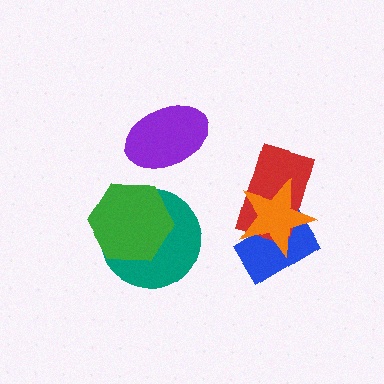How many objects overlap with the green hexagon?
1 object overlaps with the green hexagon.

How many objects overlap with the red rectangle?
2 objects overlap with the red rectangle.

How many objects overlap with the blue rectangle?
2 objects overlap with the blue rectangle.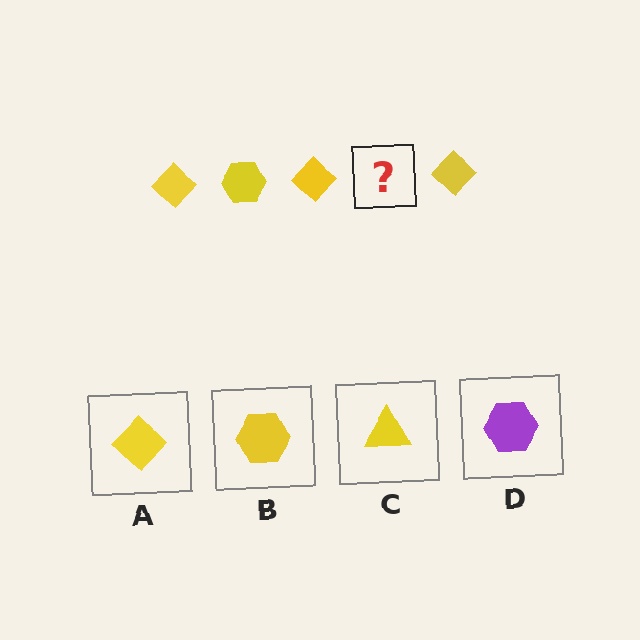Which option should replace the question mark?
Option B.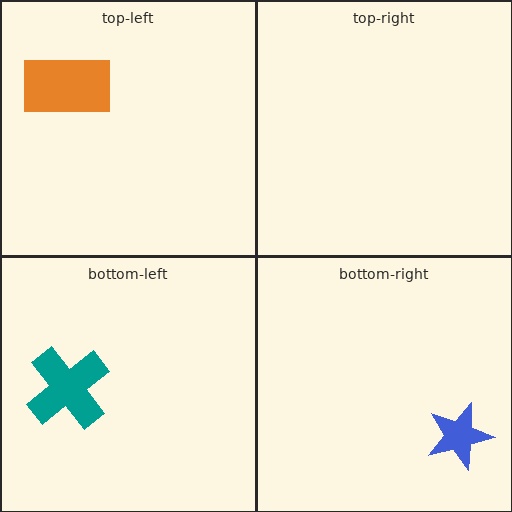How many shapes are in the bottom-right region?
1.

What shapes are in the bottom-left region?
The teal cross.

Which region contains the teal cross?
The bottom-left region.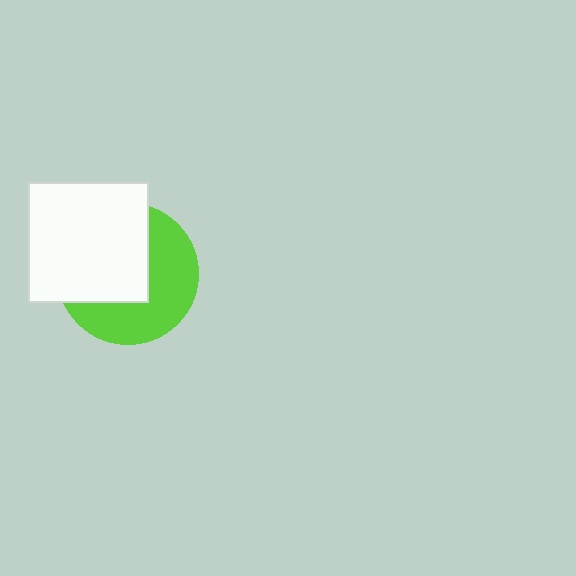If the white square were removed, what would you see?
You would see the complete lime circle.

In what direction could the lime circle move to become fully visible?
The lime circle could move toward the lower-right. That would shift it out from behind the white square entirely.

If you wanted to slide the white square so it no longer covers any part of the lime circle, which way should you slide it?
Slide it toward the upper-left — that is the most direct way to separate the two shapes.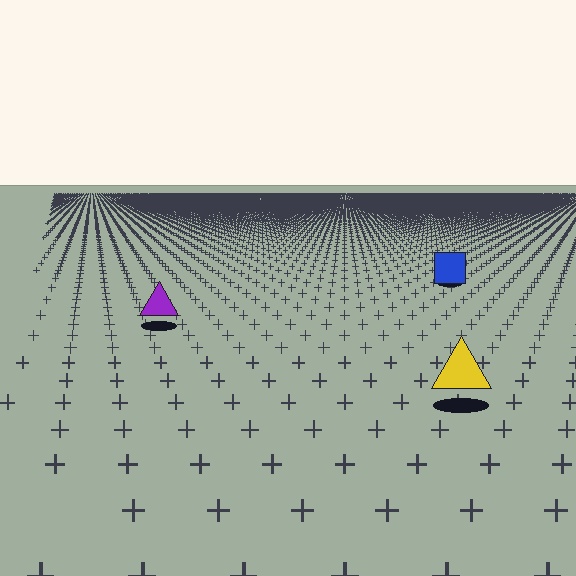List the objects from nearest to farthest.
From nearest to farthest: the yellow triangle, the purple triangle, the blue square.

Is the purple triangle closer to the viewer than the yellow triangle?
No. The yellow triangle is closer — you can tell from the texture gradient: the ground texture is coarser near it.